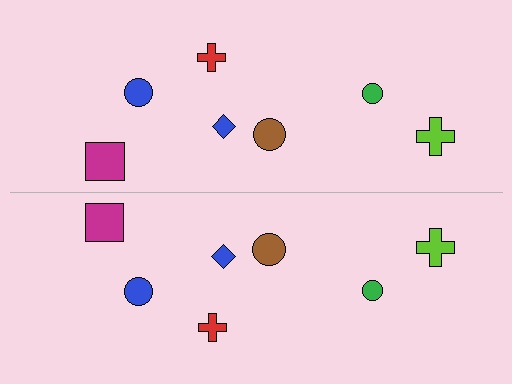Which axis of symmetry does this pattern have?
The pattern has a horizontal axis of symmetry running through the center of the image.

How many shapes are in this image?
There are 14 shapes in this image.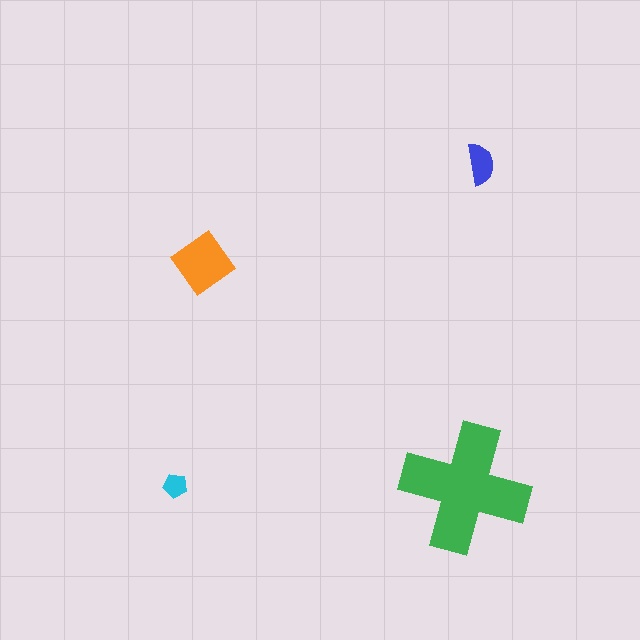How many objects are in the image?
There are 4 objects in the image.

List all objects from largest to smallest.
The green cross, the orange diamond, the blue semicircle, the cyan pentagon.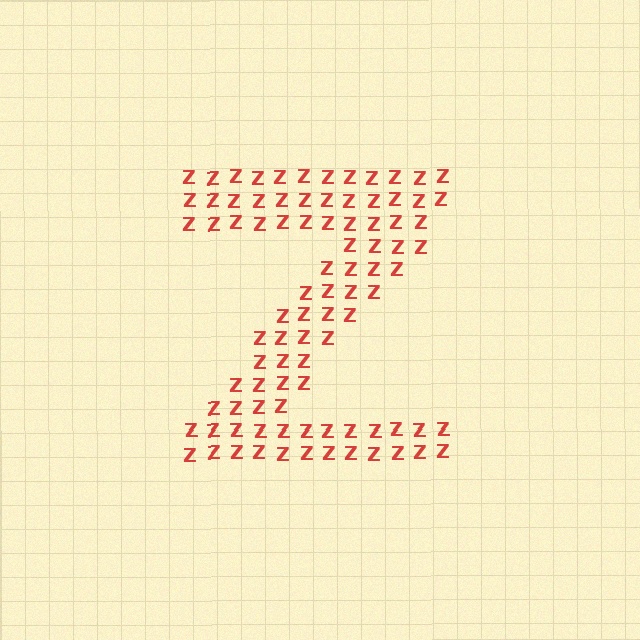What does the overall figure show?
The overall figure shows the letter Z.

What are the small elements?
The small elements are letter Z's.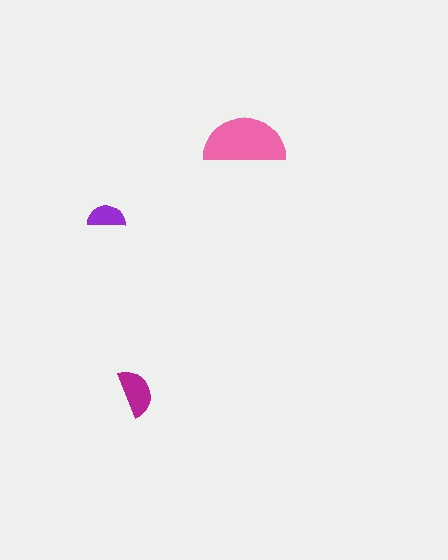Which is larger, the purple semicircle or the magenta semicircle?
The magenta one.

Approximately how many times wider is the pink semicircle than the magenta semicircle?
About 1.5 times wider.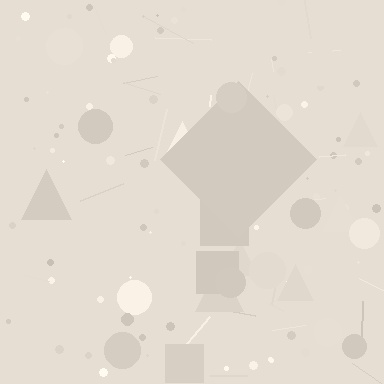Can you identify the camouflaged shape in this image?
The camouflaged shape is a diamond.